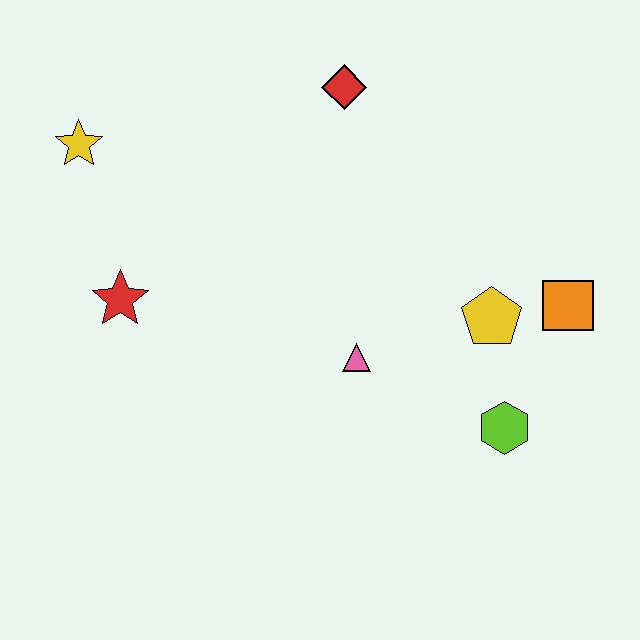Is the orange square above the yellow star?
No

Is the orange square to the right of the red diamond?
Yes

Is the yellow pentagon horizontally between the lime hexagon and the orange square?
No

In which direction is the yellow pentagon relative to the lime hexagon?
The yellow pentagon is above the lime hexagon.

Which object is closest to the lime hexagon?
The yellow pentagon is closest to the lime hexagon.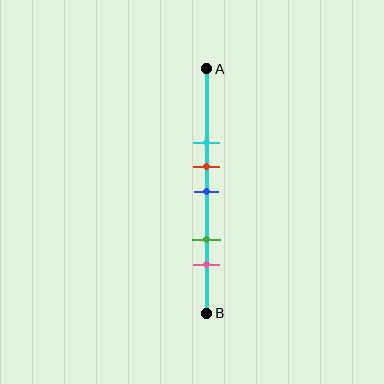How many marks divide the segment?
There are 5 marks dividing the segment.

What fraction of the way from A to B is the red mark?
The red mark is approximately 40% (0.4) of the way from A to B.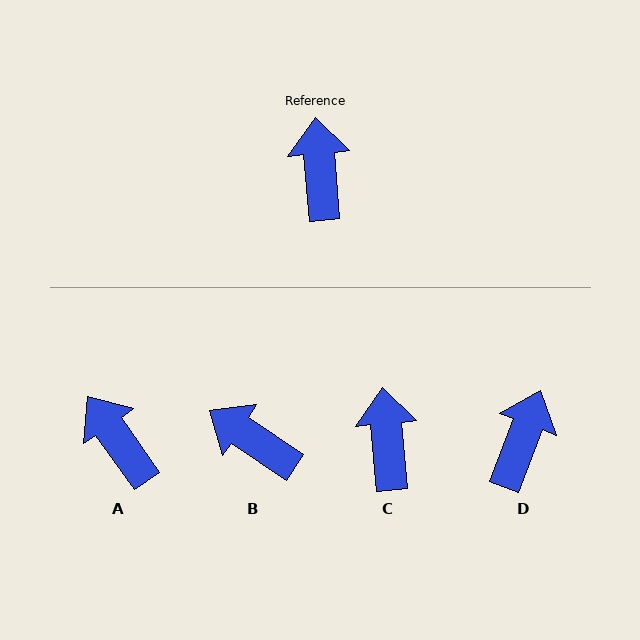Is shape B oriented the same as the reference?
No, it is off by about 51 degrees.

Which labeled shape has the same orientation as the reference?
C.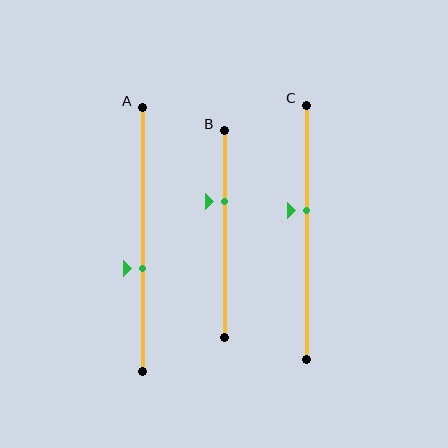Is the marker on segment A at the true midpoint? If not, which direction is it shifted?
No, the marker on segment A is shifted downward by about 11% of the segment length.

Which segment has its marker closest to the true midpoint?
Segment C has its marker closest to the true midpoint.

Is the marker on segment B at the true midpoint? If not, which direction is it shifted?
No, the marker on segment B is shifted upward by about 16% of the segment length.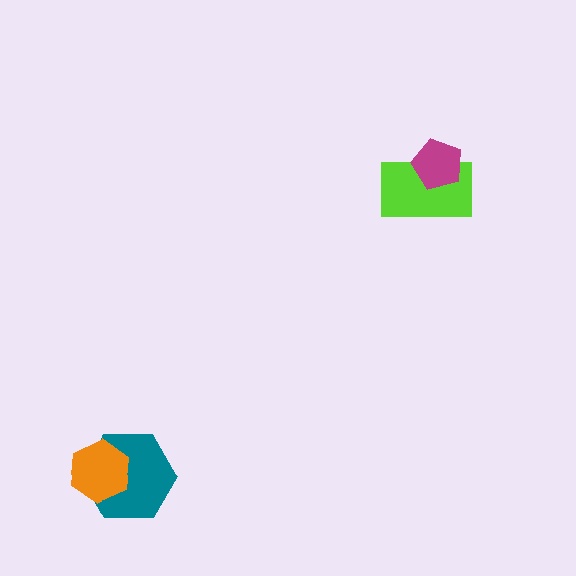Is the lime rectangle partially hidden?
Yes, it is partially covered by another shape.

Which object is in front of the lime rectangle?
The magenta pentagon is in front of the lime rectangle.